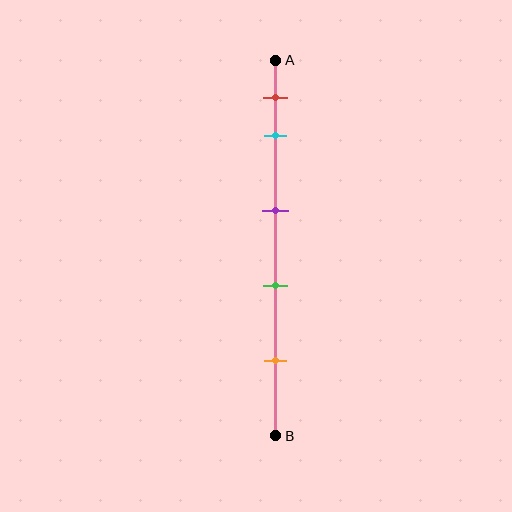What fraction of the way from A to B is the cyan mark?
The cyan mark is approximately 20% (0.2) of the way from A to B.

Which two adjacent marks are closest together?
The red and cyan marks are the closest adjacent pair.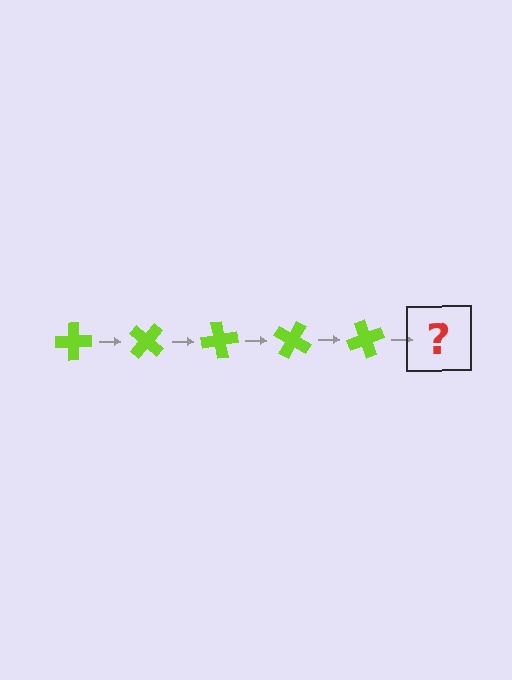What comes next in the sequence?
The next element should be a lime cross rotated 200 degrees.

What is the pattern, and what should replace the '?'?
The pattern is that the cross rotates 40 degrees each step. The '?' should be a lime cross rotated 200 degrees.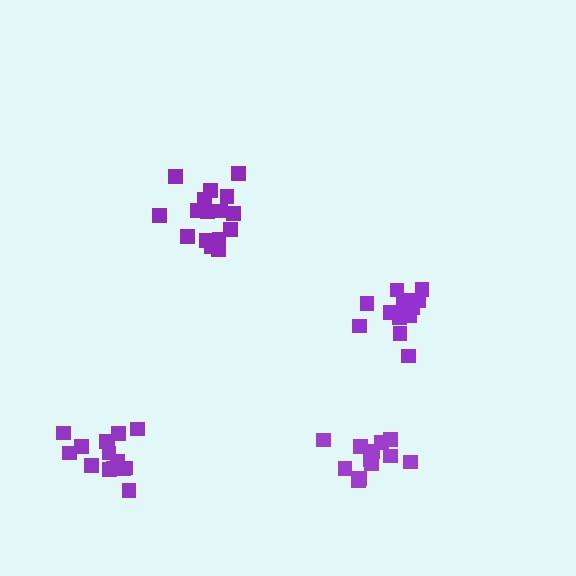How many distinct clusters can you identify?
There are 4 distinct clusters.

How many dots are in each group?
Group 1: 12 dots, Group 2: 16 dots, Group 3: 16 dots, Group 4: 13 dots (57 total).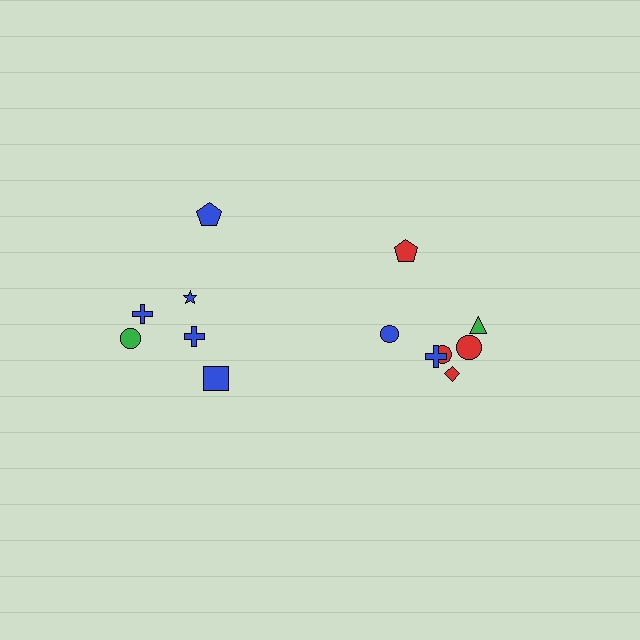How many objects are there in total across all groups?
There are 14 objects.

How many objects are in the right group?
There are 8 objects.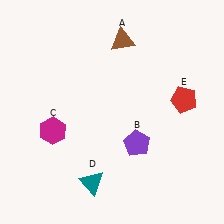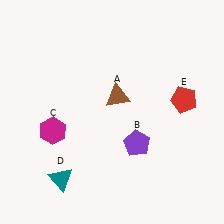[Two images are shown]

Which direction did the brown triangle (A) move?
The brown triangle (A) moved down.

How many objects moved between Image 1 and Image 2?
2 objects moved between the two images.